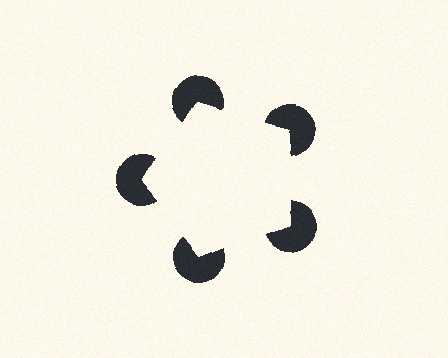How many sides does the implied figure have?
5 sides.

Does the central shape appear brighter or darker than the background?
It typically appears slightly brighter than the background, even though no actual brightness change is drawn.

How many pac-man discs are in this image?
There are 5 — one at each vertex of the illusory pentagon.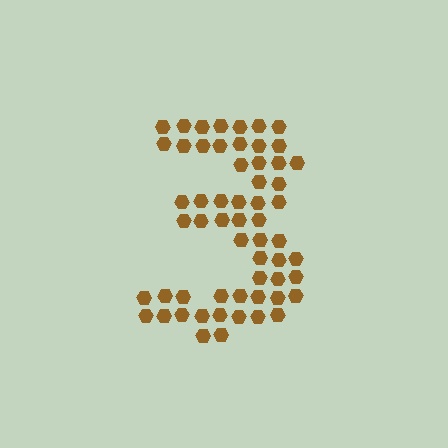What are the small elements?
The small elements are hexagons.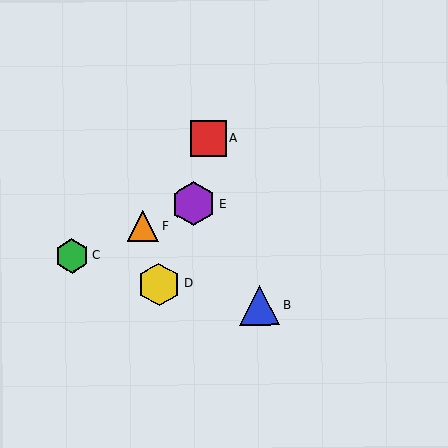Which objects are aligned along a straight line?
Objects C, E, F are aligned along a straight line.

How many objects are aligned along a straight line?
3 objects (C, E, F) are aligned along a straight line.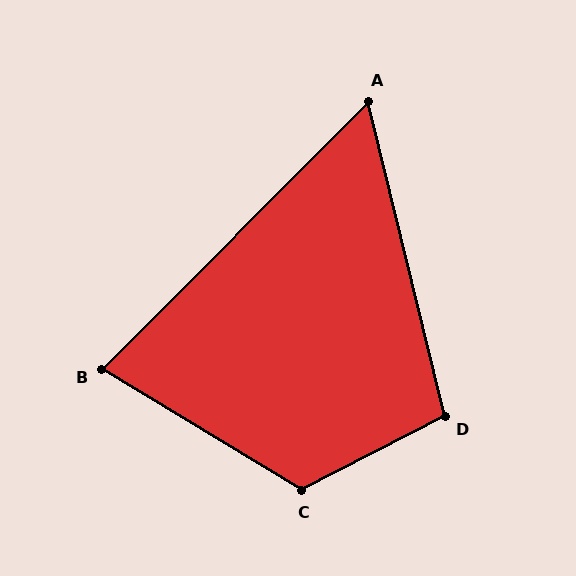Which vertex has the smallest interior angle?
A, at approximately 59 degrees.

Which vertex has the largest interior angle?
C, at approximately 121 degrees.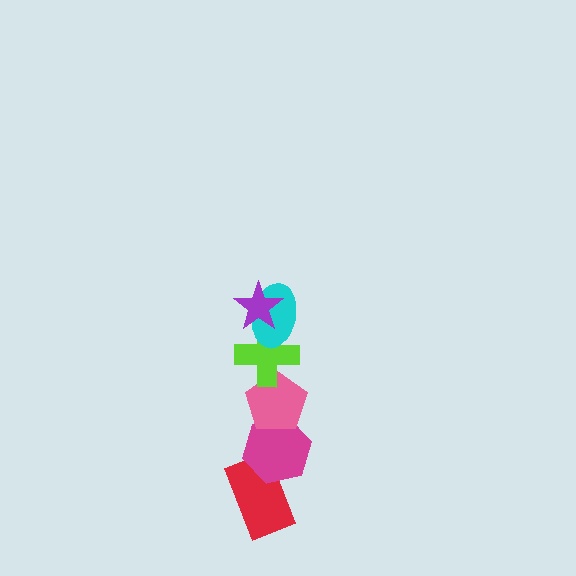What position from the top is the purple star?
The purple star is 1st from the top.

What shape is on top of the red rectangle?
The magenta hexagon is on top of the red rectangle.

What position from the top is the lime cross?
The lime cross is 3rd from the top.